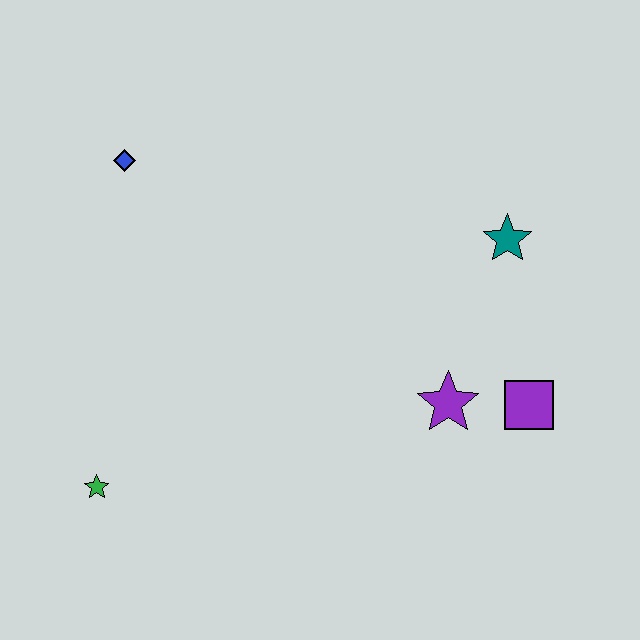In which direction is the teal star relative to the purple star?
The teal star is above the purple star.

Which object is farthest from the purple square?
The blue diamond is farthest from the purple square.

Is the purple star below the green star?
No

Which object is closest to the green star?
The blue diamond is closest to the green star.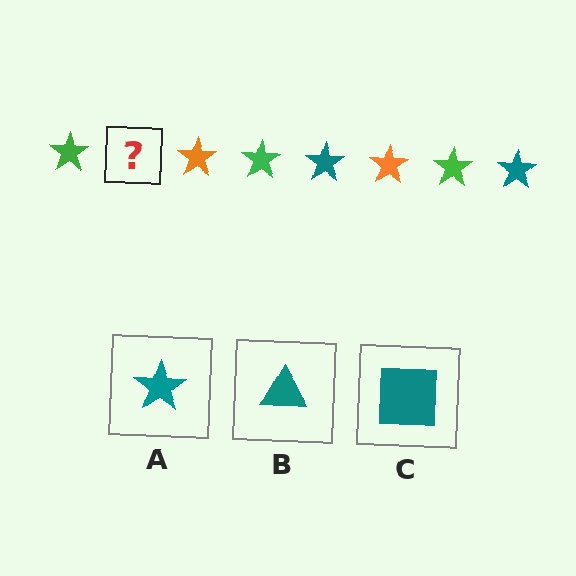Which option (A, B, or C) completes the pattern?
A.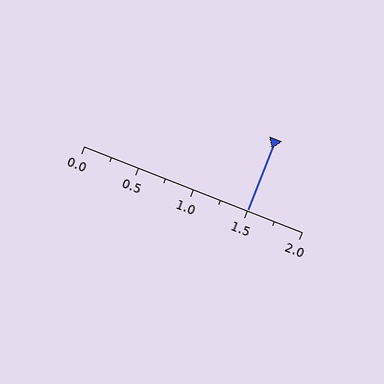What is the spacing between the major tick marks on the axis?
The major ticks are spaced 0.5 apart.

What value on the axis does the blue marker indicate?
The marker indicates approximately 1.5.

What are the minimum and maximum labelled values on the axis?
The axis runs from 0.0 to 2.0.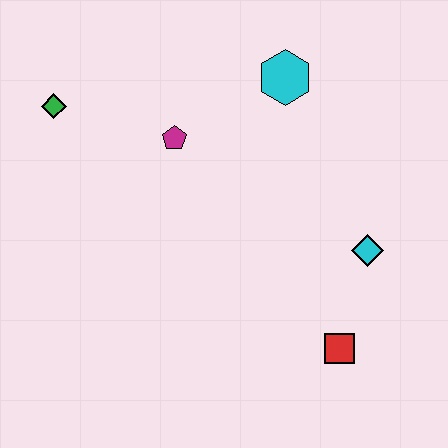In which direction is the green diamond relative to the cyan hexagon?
The green diamond is to the left of the cyan hexagon.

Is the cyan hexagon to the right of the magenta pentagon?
Yes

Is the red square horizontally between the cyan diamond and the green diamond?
Yes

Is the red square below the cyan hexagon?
Yes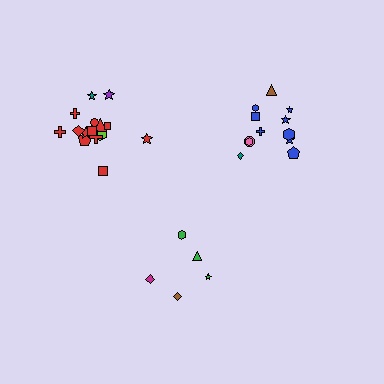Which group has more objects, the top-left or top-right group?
The top-left group.